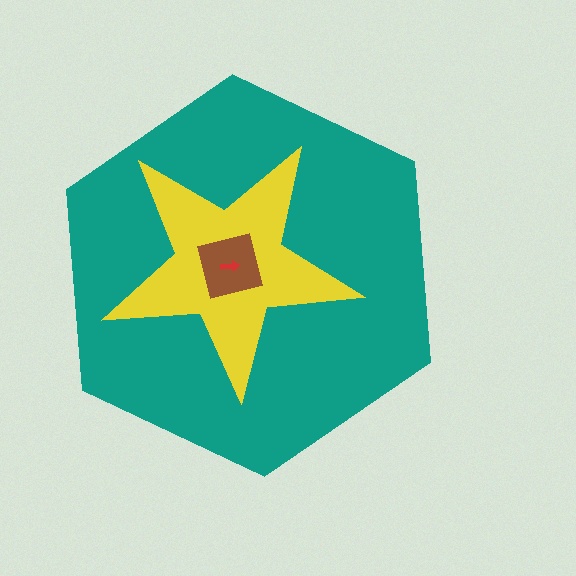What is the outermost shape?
The teal hexagon.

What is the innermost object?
The red arrow.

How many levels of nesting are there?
4.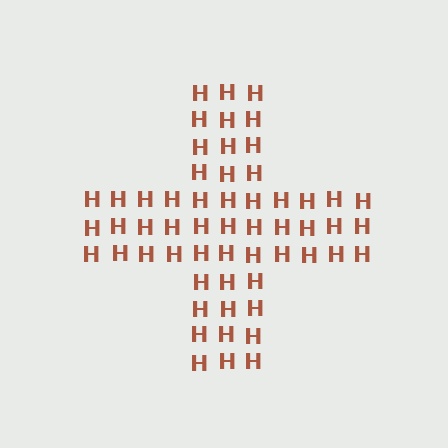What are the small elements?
The small elements are letter H's.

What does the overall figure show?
The overall figure shows a cross.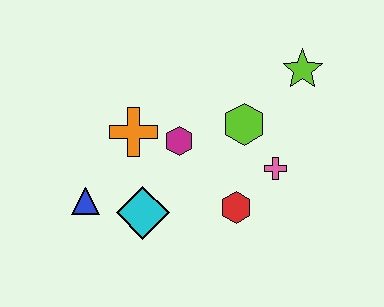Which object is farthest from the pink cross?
The blue triangle is farthest from the pink cross.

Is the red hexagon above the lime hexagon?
No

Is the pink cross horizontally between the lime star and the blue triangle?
Yes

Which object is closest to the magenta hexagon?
The orange cross is closest to the magenta hexagon.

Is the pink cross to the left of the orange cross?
No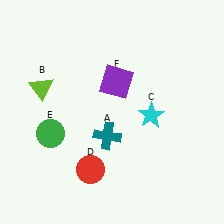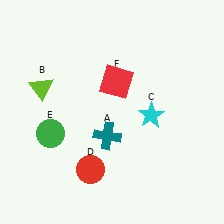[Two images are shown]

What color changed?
The square (F) changed from purple in Image 1 to red in Image 2.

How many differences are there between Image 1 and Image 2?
There is 1 difference between the two images.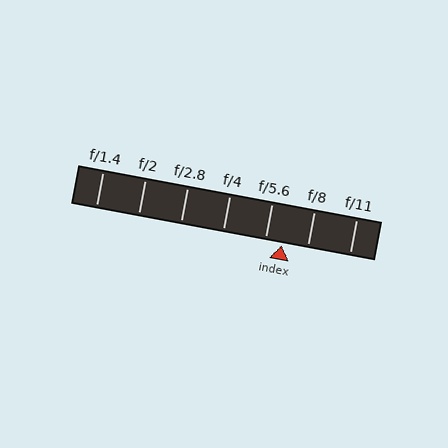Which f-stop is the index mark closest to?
The index mark is closest to f/5.6.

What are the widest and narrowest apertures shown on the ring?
The widest aperture shown is f/1.4 and the narrowest is f/11.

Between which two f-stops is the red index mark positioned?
The index mark is between f/5.6 and f/8.